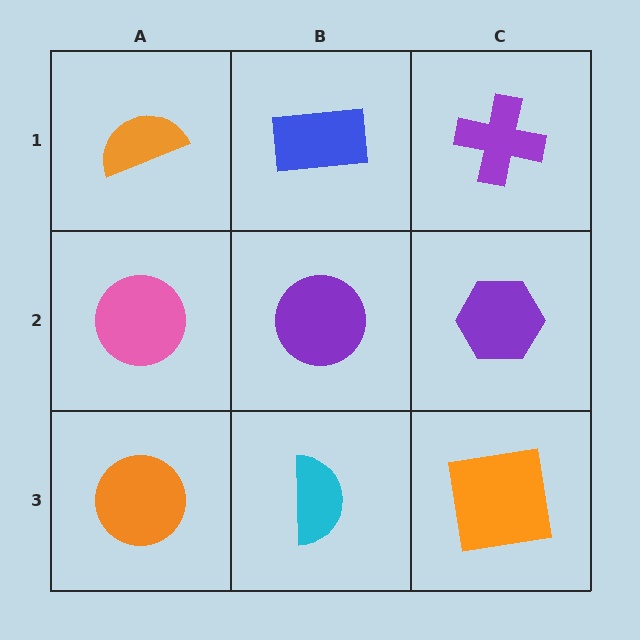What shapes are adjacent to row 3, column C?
A purple hexagon (row 2, column C), a cyan semicircle (row 3, column B).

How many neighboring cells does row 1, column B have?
3.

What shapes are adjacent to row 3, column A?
A pink circle (row 2, column A), a cyan semicircle (row 3, column B).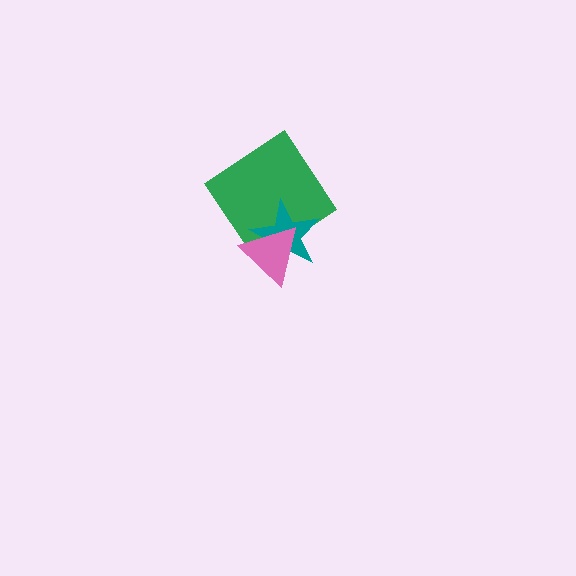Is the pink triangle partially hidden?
No, no other shape covers it.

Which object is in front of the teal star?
The pink triangle is in front of the teal star.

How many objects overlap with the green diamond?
2 objects overlap with the green diamond.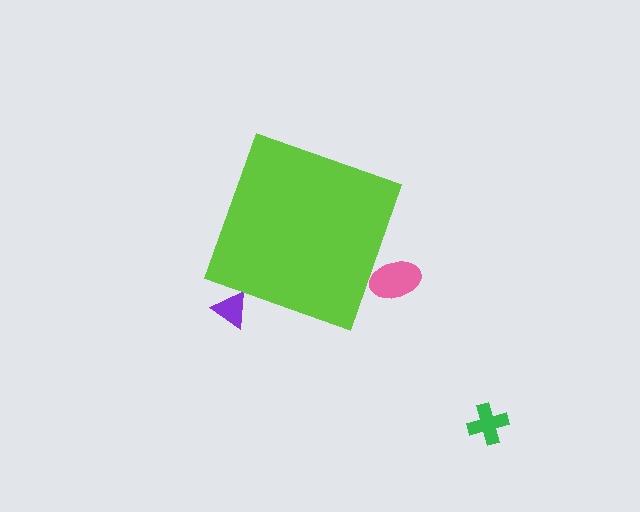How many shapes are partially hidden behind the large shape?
2 shapes are partially hidden.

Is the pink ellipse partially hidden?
Yes, the pink ellipse is partially hidden behind the lime diamond.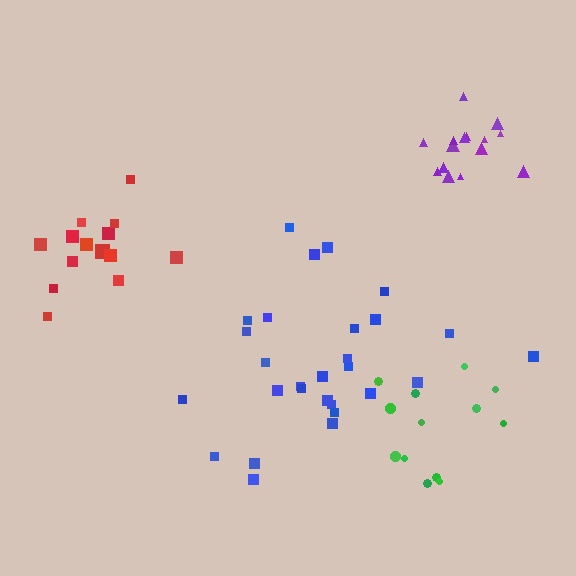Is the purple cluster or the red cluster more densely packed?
Purple.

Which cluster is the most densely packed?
Purple.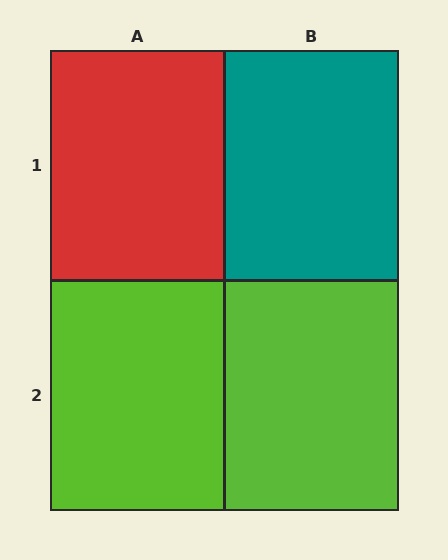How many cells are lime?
2 cells are lime.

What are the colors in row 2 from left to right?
Lime, lime.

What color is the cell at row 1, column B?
Teal.